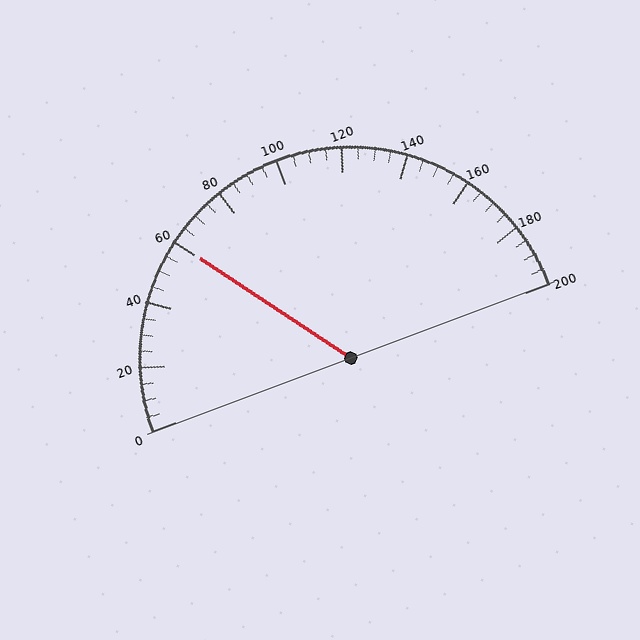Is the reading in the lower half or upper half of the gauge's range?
The reading is in the lower half of the range (0 to 200).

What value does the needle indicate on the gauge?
The needle indicates approximately 60.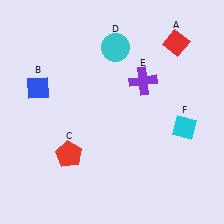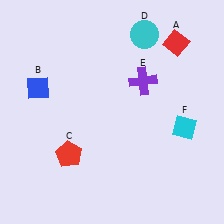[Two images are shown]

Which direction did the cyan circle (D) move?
The cyan circle (D) moved right.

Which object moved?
The cyan circle (D) moved right.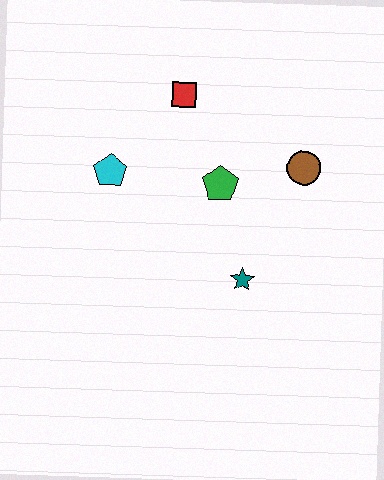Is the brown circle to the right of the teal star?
Yes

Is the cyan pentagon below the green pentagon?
No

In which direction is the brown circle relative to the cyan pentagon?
The brown circle is to the right of the cyan pentagon.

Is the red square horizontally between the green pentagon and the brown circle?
No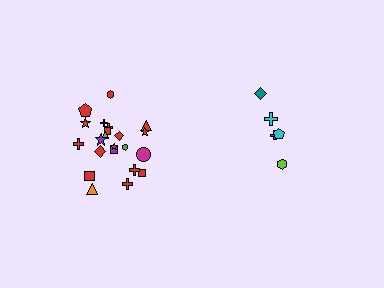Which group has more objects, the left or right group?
The left group.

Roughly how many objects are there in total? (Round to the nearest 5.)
Roughly 25 objects in total.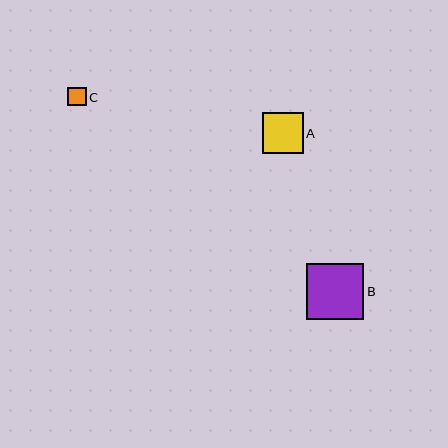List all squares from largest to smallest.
From largest to smallest: B, A, C.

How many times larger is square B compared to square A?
Square B is approximately 1.4 times the size of square A.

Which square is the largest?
Square B is the largest with a size of approximately 57 pixels.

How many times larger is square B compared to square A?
Square B is approximately 1.4 times the size of square A.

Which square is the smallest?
Square C is the smallest with a size of approximately 19 pixels.